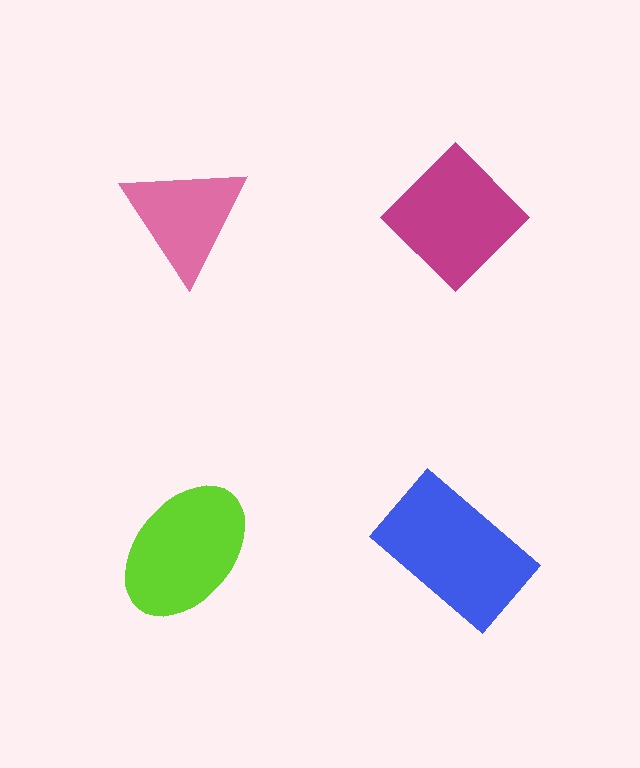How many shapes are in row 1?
2 shapes.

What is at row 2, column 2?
A blue rectangle.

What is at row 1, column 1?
A pink triangle.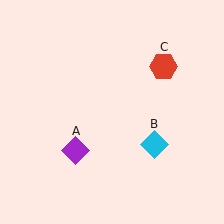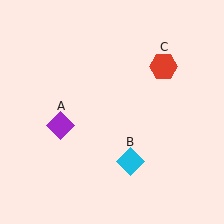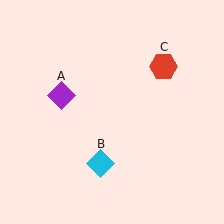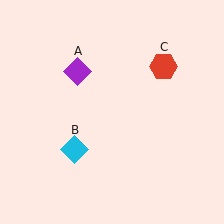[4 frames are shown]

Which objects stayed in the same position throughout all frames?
Red hexagon (object C) remained stationary.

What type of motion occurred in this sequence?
The purple diamond (object A), cyan diamond (object B) rotated clockwise around the center of the scene.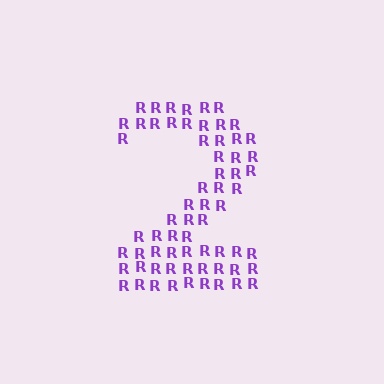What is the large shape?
The large shape is the digit 2.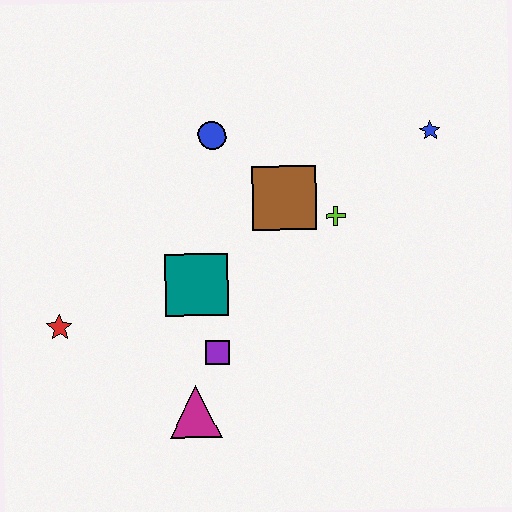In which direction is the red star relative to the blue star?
The red star is to the left of the blue star.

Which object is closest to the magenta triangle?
The purple square is closest to the magenta triangle.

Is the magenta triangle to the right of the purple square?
No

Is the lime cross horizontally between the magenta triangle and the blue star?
Yes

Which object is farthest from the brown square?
The red star is farthest from the brown square.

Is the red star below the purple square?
No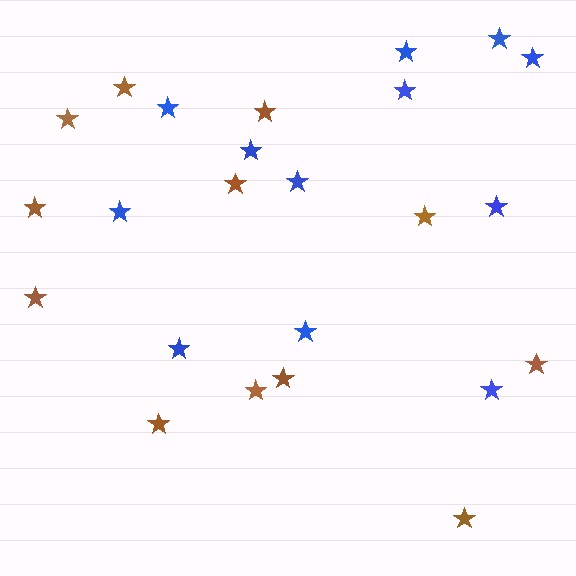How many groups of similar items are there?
There are 2 groups: one group of blue stars (12) and one group of brown stars (12).